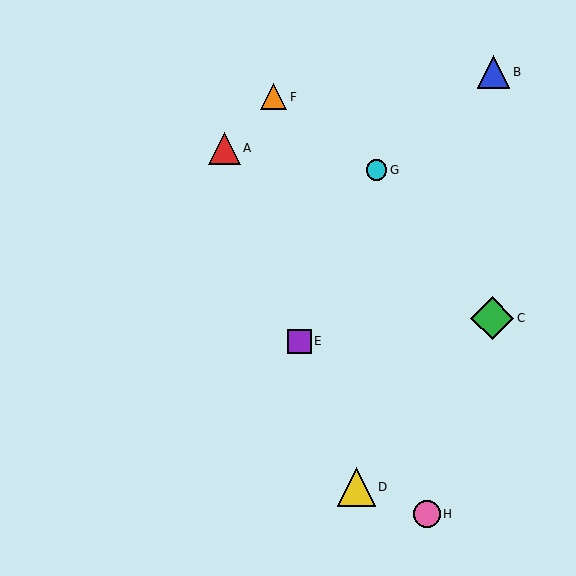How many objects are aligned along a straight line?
3 objects (A, D, E) are aligned along a straight line.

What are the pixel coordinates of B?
Object B is at (494, 72).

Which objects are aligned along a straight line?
Objects A, D, E are aligned along a straight line.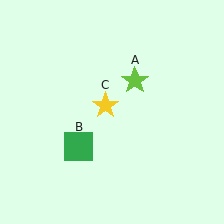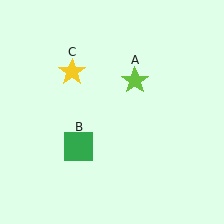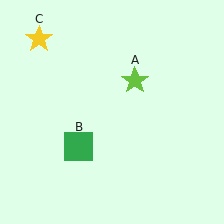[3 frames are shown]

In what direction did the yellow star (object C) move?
The yellow star (object C) moved up and to the left.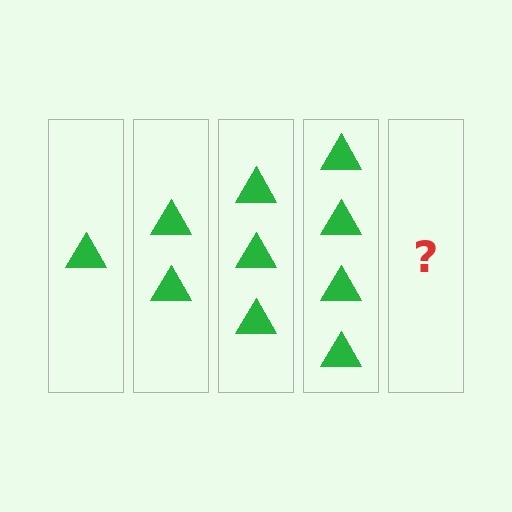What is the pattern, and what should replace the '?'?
The pattern is that each step adds one more triangle. The '?' should be 5 triangles.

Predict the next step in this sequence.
The next step is 5 triangles.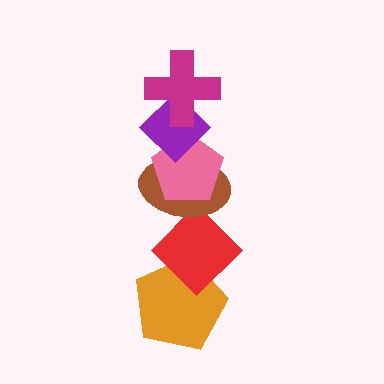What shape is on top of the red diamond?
The brown ellipse is on top of the red diamond.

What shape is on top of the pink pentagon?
The purple diamond is on top of the pink pentagon.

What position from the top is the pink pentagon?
The pink pentagon is 3rd from the top.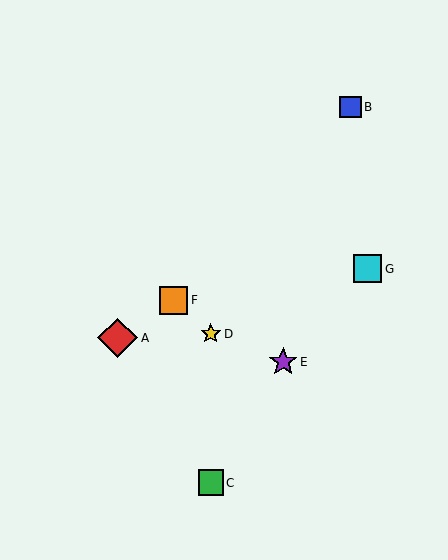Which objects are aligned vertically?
Objects C, D are aligned vertically.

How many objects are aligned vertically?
2 objects (C, D) are aligned vertically.